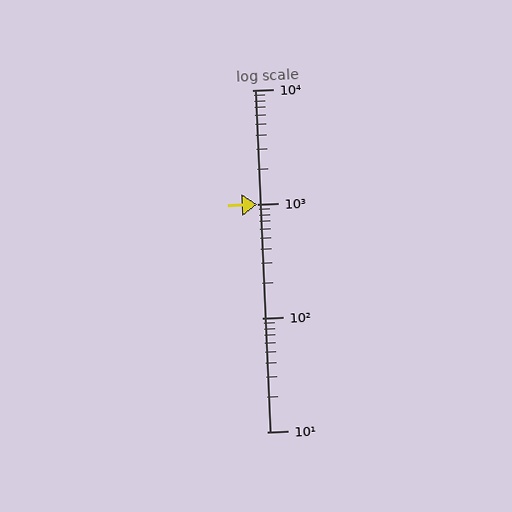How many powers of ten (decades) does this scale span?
The scale spans 3 decades, from 10 to 10000.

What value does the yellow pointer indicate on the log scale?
The pointer indicates approximately 990.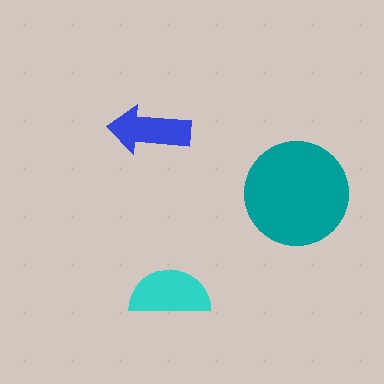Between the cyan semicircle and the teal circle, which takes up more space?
The teal circle.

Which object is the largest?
The teal circle.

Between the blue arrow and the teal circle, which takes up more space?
The teal circle.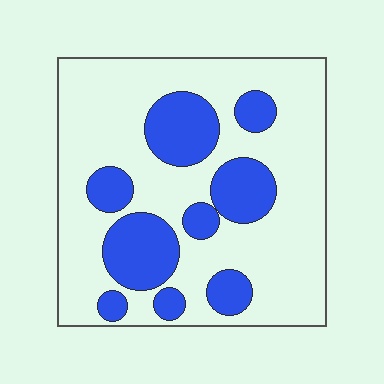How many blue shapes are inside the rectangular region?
9.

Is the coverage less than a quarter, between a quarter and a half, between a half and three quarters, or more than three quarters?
Between a quarter and a half.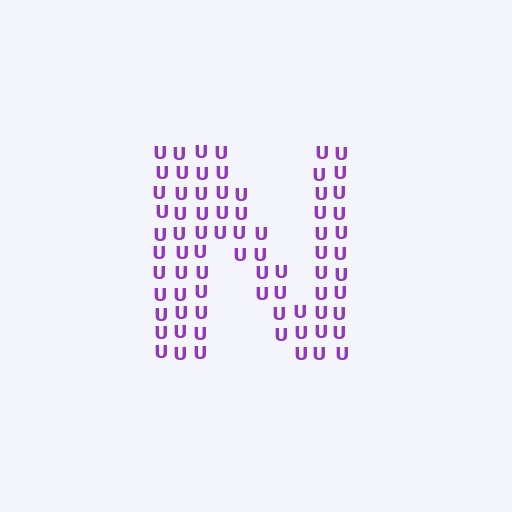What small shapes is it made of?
It is made of small letter U's.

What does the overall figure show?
The overall figure shows the letter N.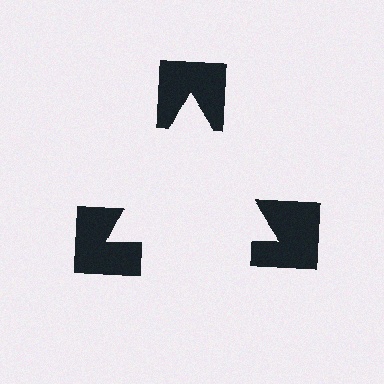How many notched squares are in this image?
There are 3 — one at each vertex of the illusory triangle.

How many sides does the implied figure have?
3 sides.